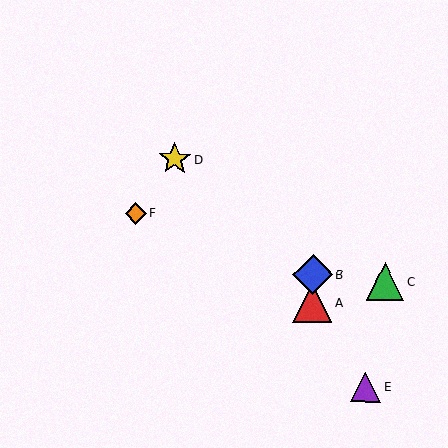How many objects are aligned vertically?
2 objects (A, B) are aligned vertically.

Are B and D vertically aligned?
No, B is at x≈313 and D is at x≈175.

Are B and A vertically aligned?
Yes, both are at x≈313.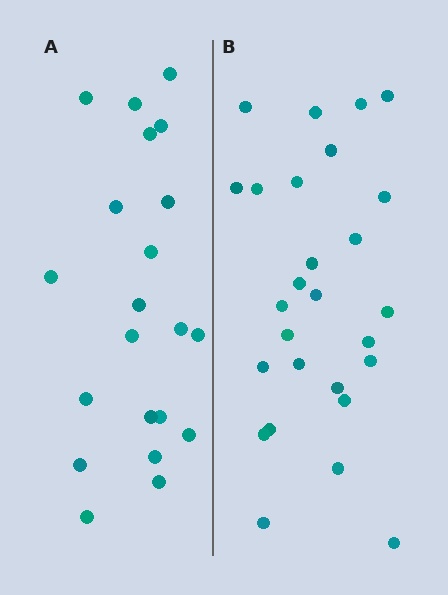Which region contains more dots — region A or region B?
Region B (the right region) has more dots.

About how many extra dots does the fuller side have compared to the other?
Region B has about 6 more dots than region A.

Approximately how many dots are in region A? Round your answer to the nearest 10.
About 20 dots. (The exact count is 21, which rounds to 20.)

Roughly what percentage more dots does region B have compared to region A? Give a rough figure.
About 30% more.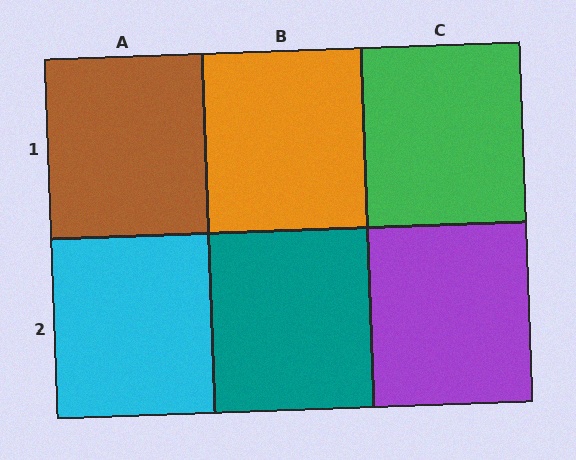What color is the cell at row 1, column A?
Brown.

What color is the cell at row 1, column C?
Green.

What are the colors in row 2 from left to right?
Cyan, teal, purple.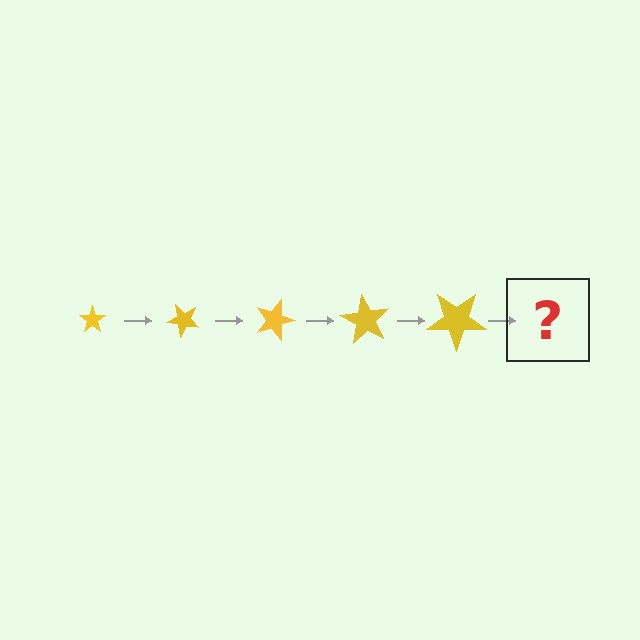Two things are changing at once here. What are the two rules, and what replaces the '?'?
The two rules are that the star grows larger each step and it rotates 45 degrees each step. The '?' should be a star, larger than the previous one and rotated 225 degrees from the start.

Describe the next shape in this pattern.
It should be a star, larger than the previous one and rotated 225 degrees from the start.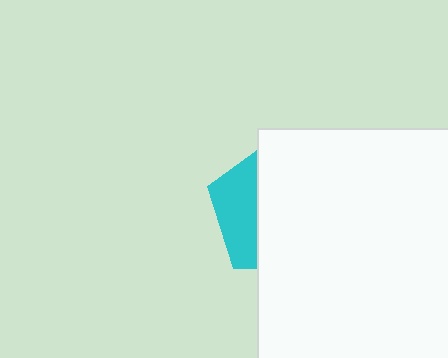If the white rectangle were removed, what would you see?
You would see the complete cyan pentagon.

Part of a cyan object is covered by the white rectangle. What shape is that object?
It is a pentagon.